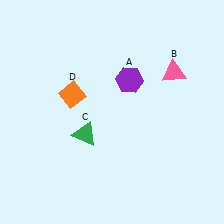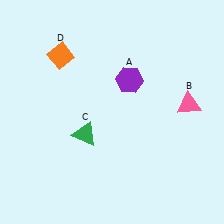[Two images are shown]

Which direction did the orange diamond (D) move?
The orange diamond (D) moved up.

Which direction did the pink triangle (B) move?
The pink triangle (B) moved down.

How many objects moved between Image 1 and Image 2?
2 objects moved between the two images.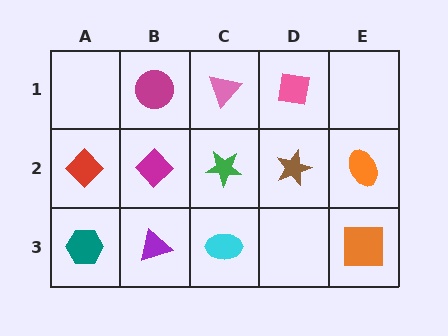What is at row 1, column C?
A pink triangle.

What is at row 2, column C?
A green star.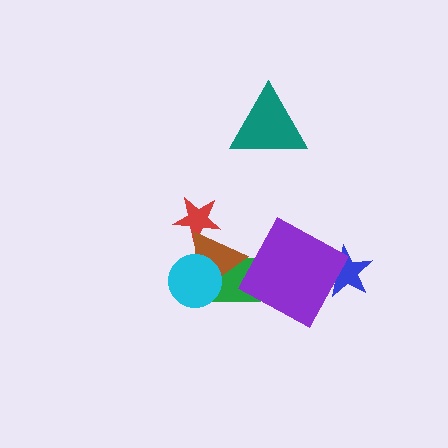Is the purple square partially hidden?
No, no other shape covers it.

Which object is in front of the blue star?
The purple square is in front of the blue star.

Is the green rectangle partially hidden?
Yes, it is partially covered by another shape.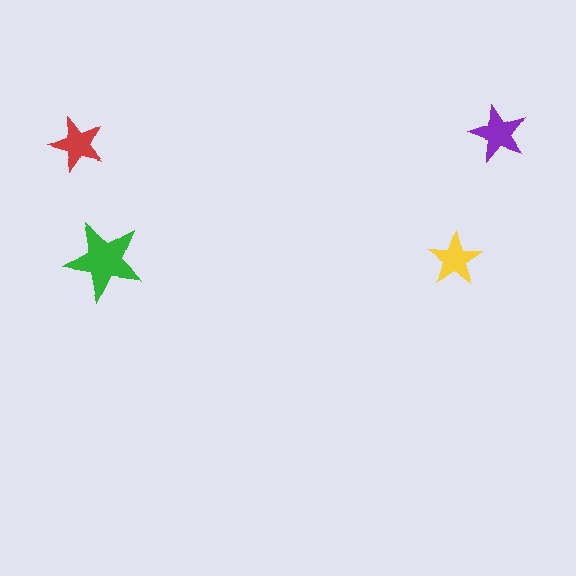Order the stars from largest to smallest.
the green one, the purple one, the red one, the yellow one.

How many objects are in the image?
There are 4 objects in the image.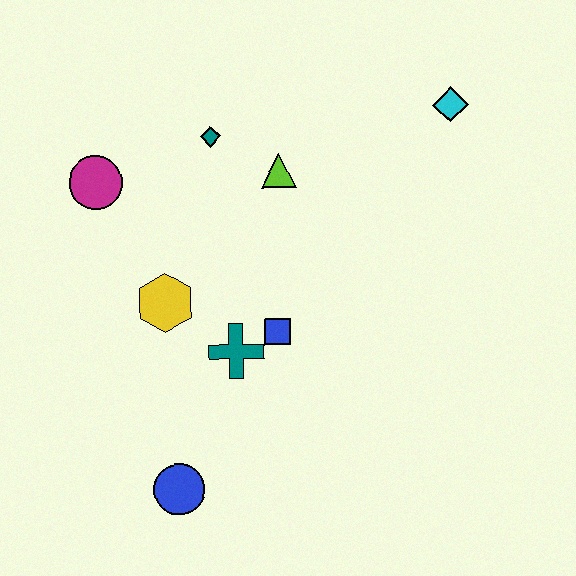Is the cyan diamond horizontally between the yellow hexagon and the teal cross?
No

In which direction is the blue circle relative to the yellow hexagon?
The blue circle is below the yellow hexagon.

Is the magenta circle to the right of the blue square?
No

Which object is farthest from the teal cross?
The cyan diamond is farthest from the teal cross.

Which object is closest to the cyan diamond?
The lime triangle is closest to the cyan diamond.